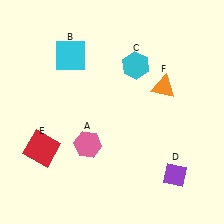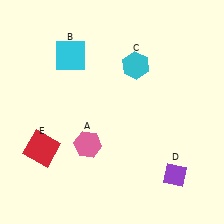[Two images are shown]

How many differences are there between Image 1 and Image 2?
There is 1 difference between the two images.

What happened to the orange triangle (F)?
The orange triangle (F) was removed in Image 2. It was in the top-right area of Image 1.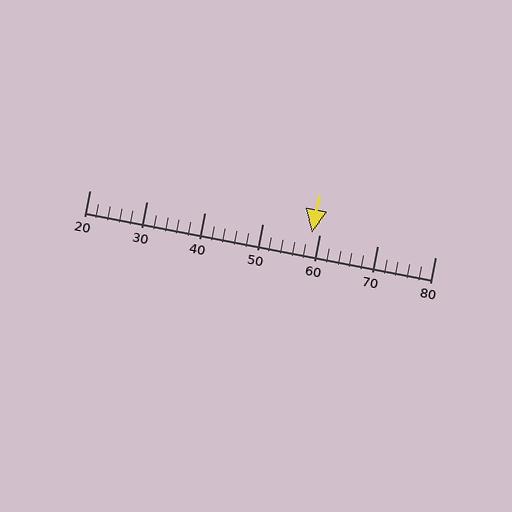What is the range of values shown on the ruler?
The ruler shows values from 20 to 80.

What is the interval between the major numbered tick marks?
The major tick marks are spaced 10 units apart.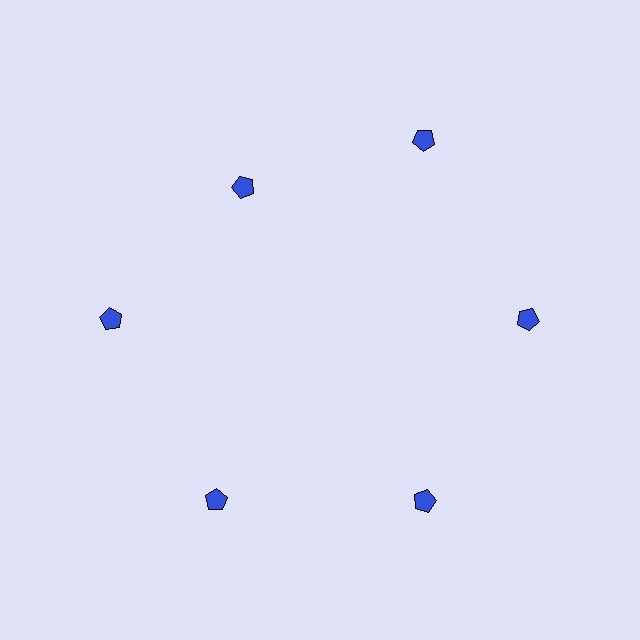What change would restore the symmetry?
The symmetry would be restored by moving it outward, back onto the ring so that all 6 pentagons sit at equal angles and equal distance from the center.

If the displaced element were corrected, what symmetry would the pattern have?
It would have 6-fold rotational symmetry — the pattern would map onto itself every 60 degrees.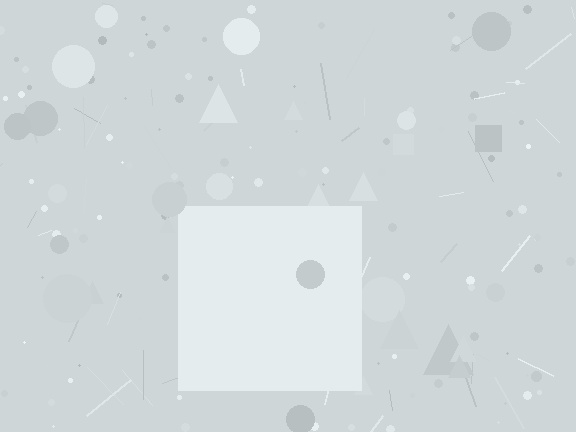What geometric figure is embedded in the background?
A square is embedded in the background.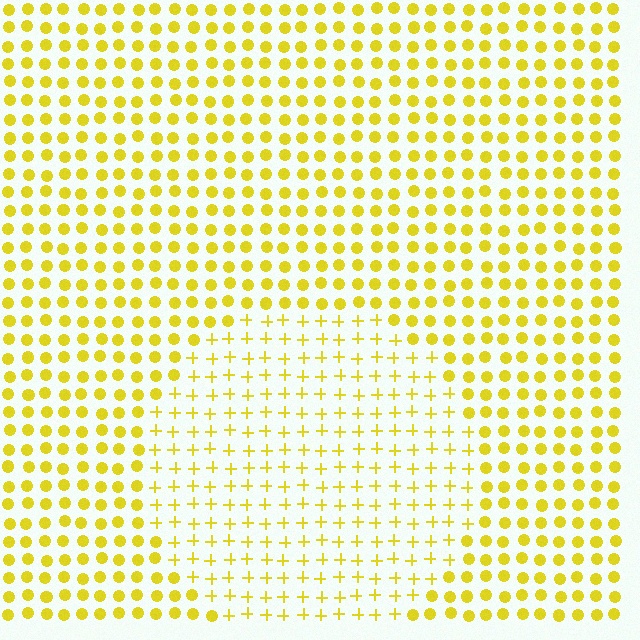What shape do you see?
I see a circle.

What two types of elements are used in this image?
The image uses plus signs inside the circle region and circles outside it.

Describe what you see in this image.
The image is filled with small yellow elements arranged in a uniform grid. A circle-shaped region contains plus signs, while the surrounding area contains circles. The boundary is defined purely by the change in element shape.